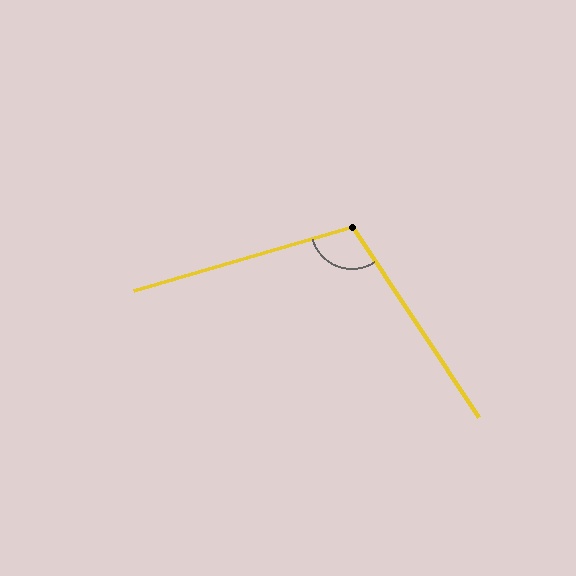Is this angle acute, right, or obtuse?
It is obtuse.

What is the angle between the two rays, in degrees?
Approximately 108 degrees.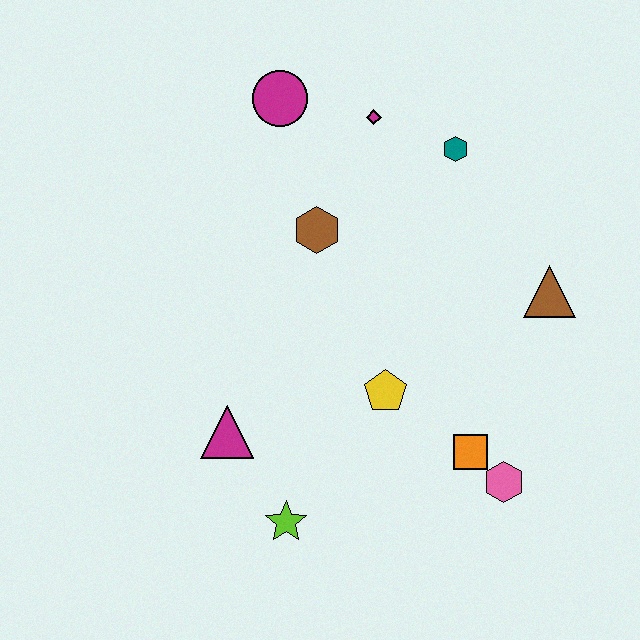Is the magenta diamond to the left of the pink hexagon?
Yes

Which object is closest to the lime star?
The magenta triangle is closest to the lime star.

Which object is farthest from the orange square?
The magenta circle is farthest from the orange square.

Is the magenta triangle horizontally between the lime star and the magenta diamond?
No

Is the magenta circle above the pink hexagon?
Yes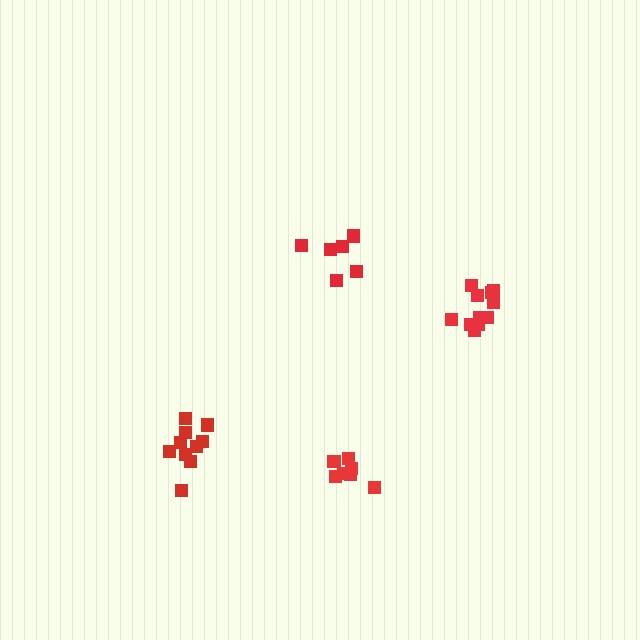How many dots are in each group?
Group 1: 7 dots, Group 2: 11 dots, Group 3: 10 dots, Group 4: 6 dots (34 total).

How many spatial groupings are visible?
There are 4 spatial groupings.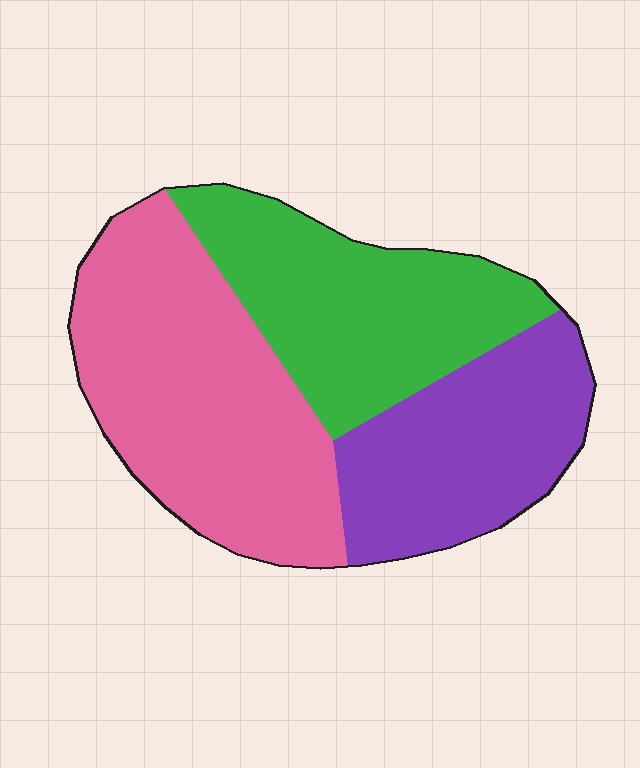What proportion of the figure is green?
Green takes up between a quarter and a half of the figure.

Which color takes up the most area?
Pink, at roughly 40%.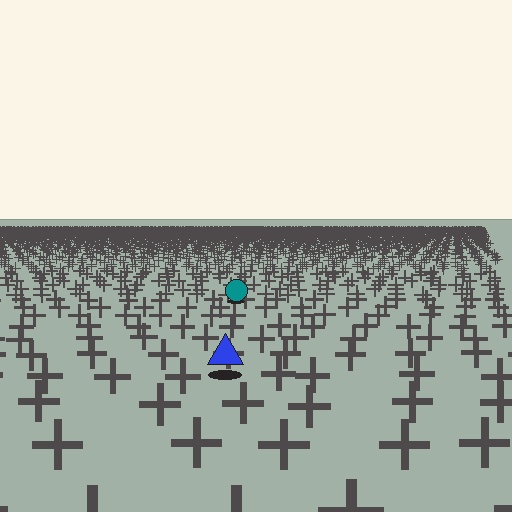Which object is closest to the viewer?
The blue triangle is closest. The texture marks near it are larger and more spread out.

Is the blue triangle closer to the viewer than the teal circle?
Yes. The blue triangle is closer — you can tell from the texture gradient: the ground texture is coarser near it.